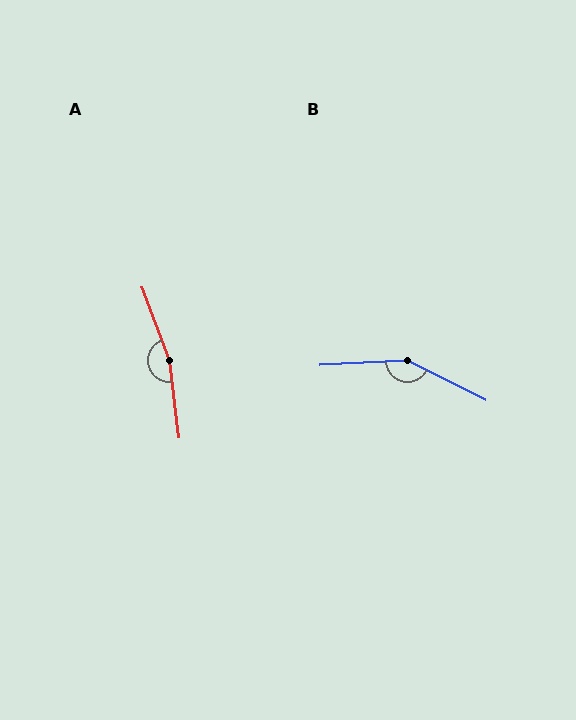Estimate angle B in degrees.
Approximately 150 degrees.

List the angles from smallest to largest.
B (150°), A (166°).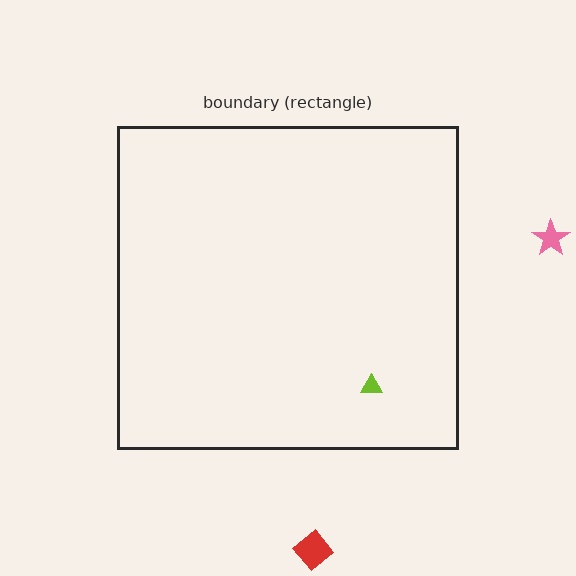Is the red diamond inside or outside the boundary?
Outside.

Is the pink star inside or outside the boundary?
Outside.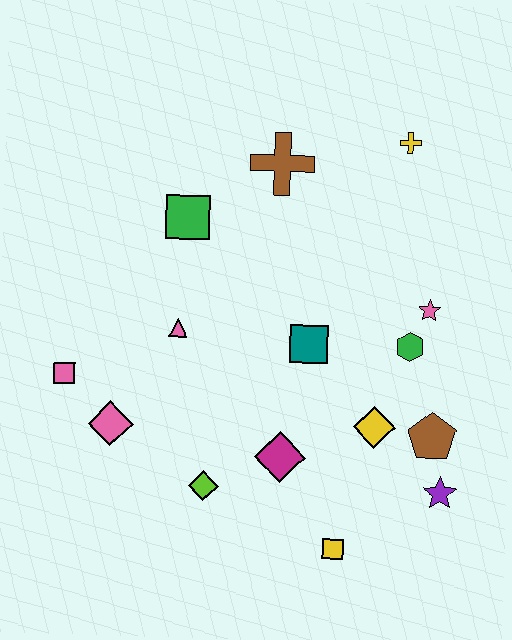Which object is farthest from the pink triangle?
The purple star is farthest from the pink triangle.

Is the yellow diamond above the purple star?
Yes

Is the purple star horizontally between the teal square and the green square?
No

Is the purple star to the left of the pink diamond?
No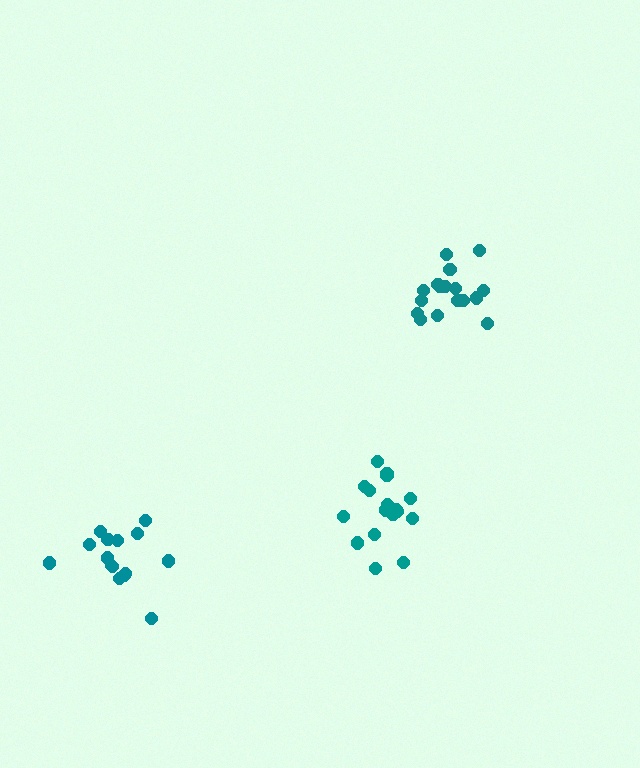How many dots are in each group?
Group 1: 15 dots, Group 2: 18 dots, Group 3: 17 dots (50 total).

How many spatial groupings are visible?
There are 3 spatial groupings.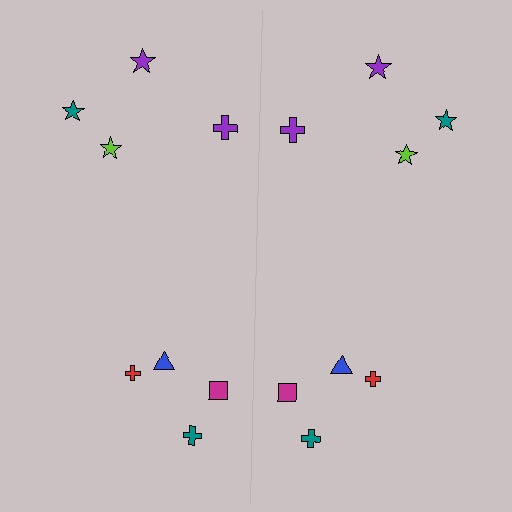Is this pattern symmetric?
Yes, this pattern has bilateral (reflection) symmetry.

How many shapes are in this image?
There are 16 shapes in this image.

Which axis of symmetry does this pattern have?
The pattern has a vertical axis of symmetry running through the center of the image.